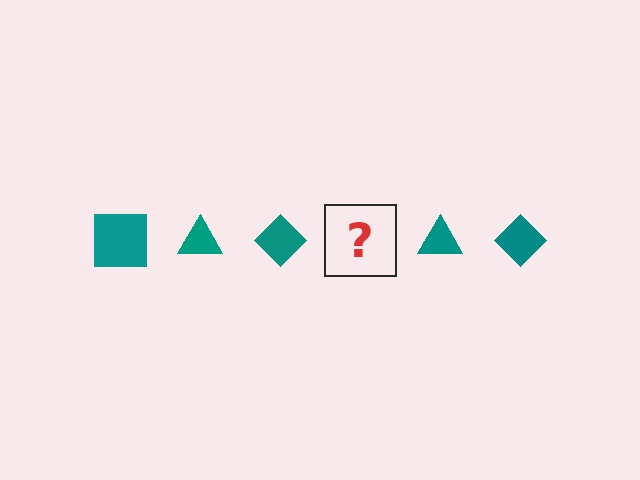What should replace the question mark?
The question mark should be replaced with a teal square.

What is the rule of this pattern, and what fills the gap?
The rule is that the pattern cycles through square, triangle, diamond shapes in teal. The gap should be filled with a teal square.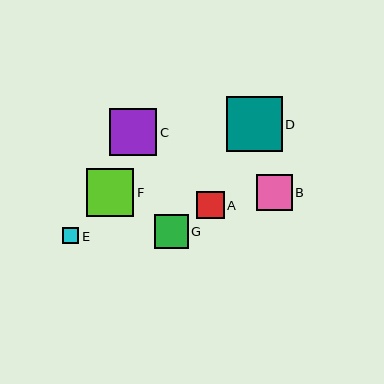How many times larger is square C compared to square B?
Square C is approximately 1.3 times the size of square B.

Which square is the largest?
Square D is the largest with a size of approximately 55 pixels.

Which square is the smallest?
Square E is the smallest with a size of approximately 16 pixels.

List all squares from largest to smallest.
From largest to smallest: D, F, C, B, G, A, E.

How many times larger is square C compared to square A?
Square C is approximately 1.7 times the size of square A.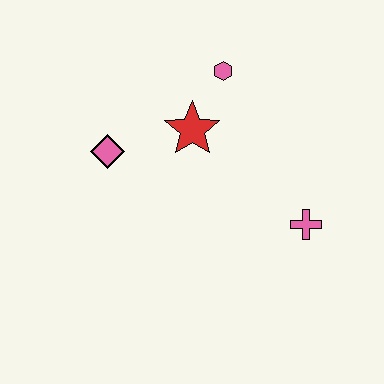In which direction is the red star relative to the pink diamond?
The red star is to the right of the pink diamond.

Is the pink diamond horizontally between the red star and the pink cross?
No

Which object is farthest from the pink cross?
The pink diamond is farthest from the pink cross.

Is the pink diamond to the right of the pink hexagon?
No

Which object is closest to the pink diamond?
The red star is closest to the pink diamond.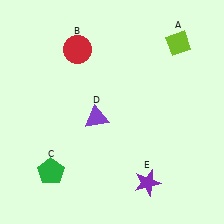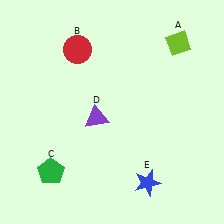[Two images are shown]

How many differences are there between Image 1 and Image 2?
There is 1 difference between the two images.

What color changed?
The star (E) changed from purple in Image 1 to blue in Image 2.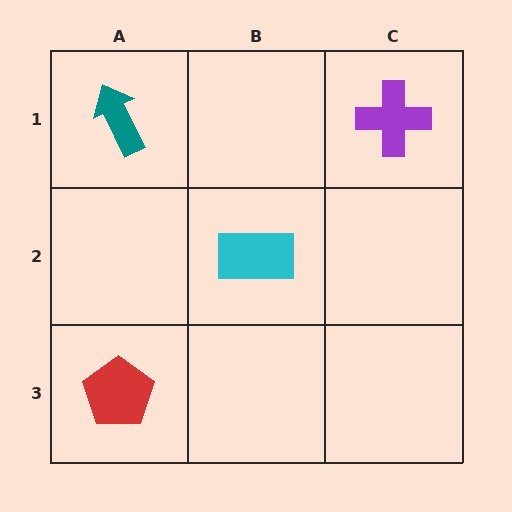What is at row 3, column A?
A red pentagon.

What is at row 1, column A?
A teal arrow.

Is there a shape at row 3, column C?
No, that cell is empty.